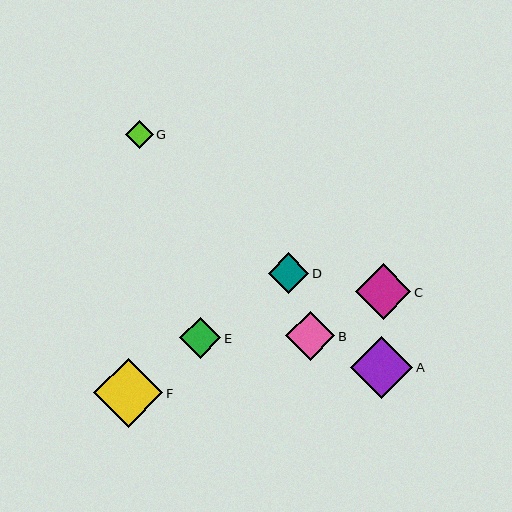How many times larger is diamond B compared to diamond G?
Diamond B is approximately 1.7 times the size of diamond G.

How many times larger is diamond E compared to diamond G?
Diamond E is approximately 1.5 times the size of diamond G.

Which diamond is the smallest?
Diamond G is the smallest with a size of approximately 28 pixels.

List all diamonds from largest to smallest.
From largest to smallest: F, A, C, B, E, D, G.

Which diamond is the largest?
Diamond F is the largest with a size of approximately 69 pixels.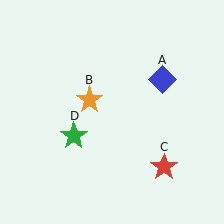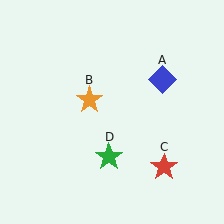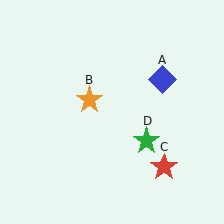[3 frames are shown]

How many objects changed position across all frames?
1 object changed position: green star (object D).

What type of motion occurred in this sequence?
The green star (object D) rotated counterclockwise around the center of the scene.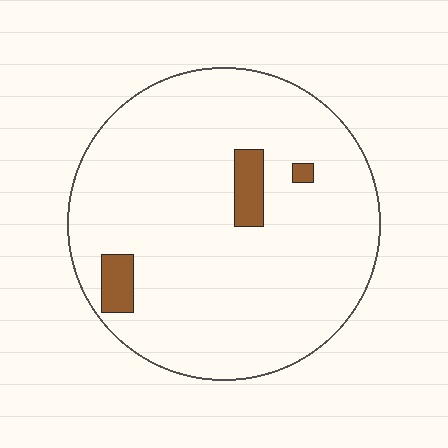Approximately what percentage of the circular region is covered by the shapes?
Approximately 5%.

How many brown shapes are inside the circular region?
3.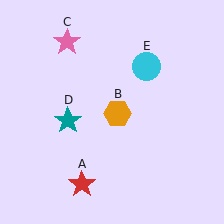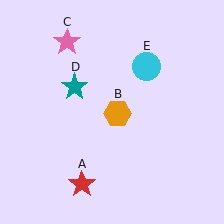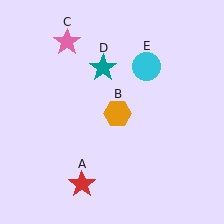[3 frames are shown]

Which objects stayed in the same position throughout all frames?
Red star (object A) and orange hexagon (object B) and pink star (object C) and cyan circle (object E) remained stationary.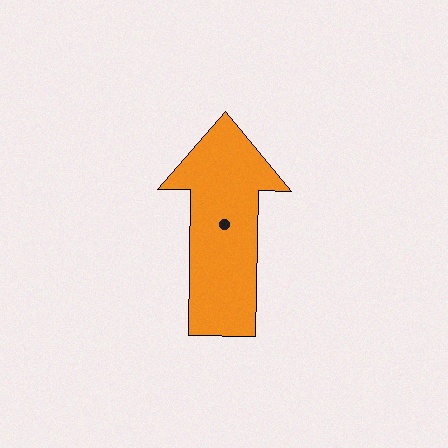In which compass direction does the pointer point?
North.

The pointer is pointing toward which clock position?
Roughly 12 o'clock.